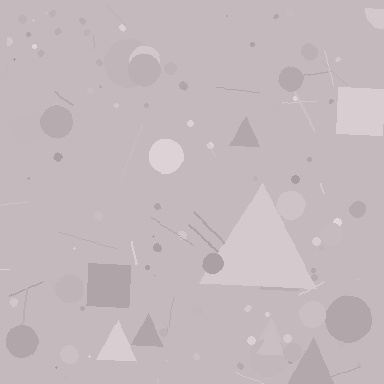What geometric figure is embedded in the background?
A triangle is embedded in the background.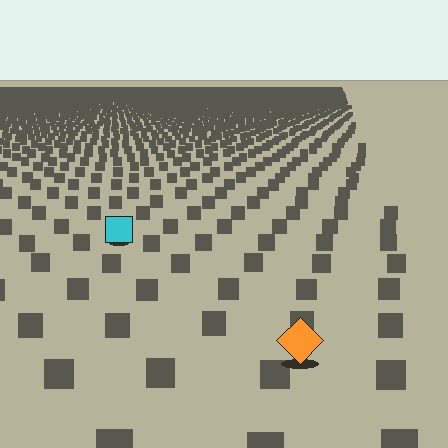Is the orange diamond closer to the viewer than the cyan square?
Yes. The orange diamond is closer — you can tell from the texture gradient: the ground texture is coarser near it.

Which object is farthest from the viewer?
The cyan square is farthest from the viewer. It appears smaller and the ground texture around it is denser.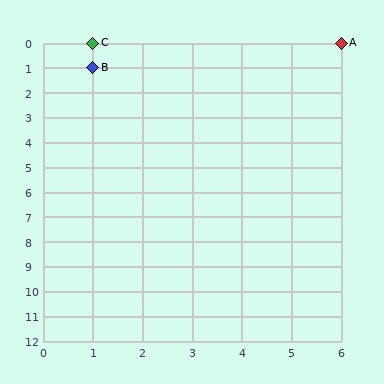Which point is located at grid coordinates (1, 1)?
Point B is at (1, 1).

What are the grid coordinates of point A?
Point A is at grid coordinates (6, 0).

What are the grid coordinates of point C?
Point C is at grid coordinates (1, 0).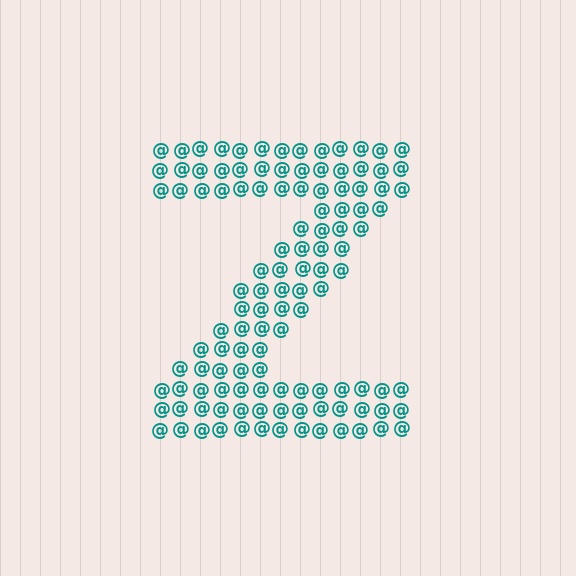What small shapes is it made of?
It is made of small at signs.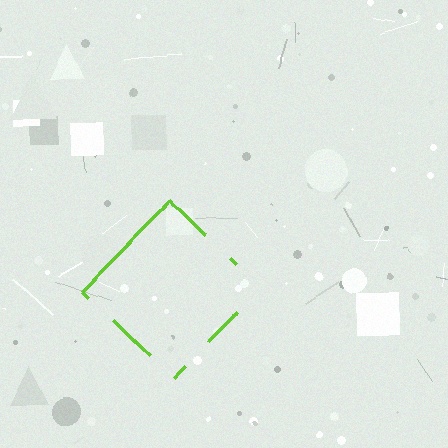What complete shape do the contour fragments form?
The contour fragments form a diamond.